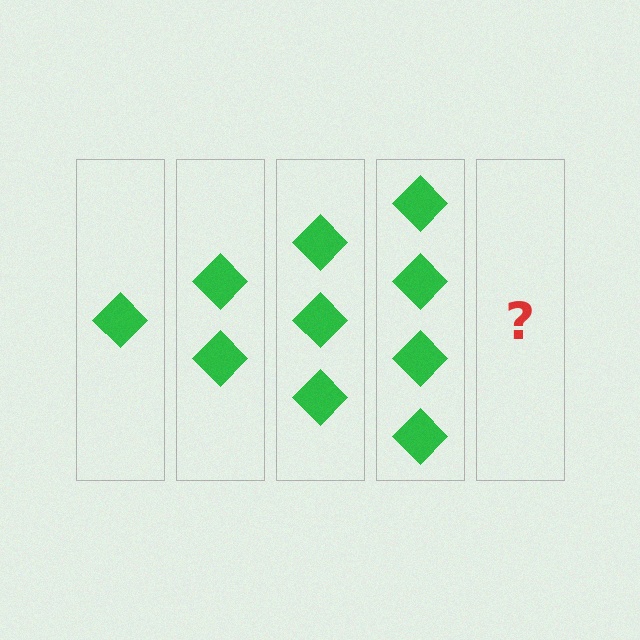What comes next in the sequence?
The next element should be 5 diamonds.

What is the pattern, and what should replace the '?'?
The pattern is that each step adds one more diamond. The '?' should be 5 diamonds.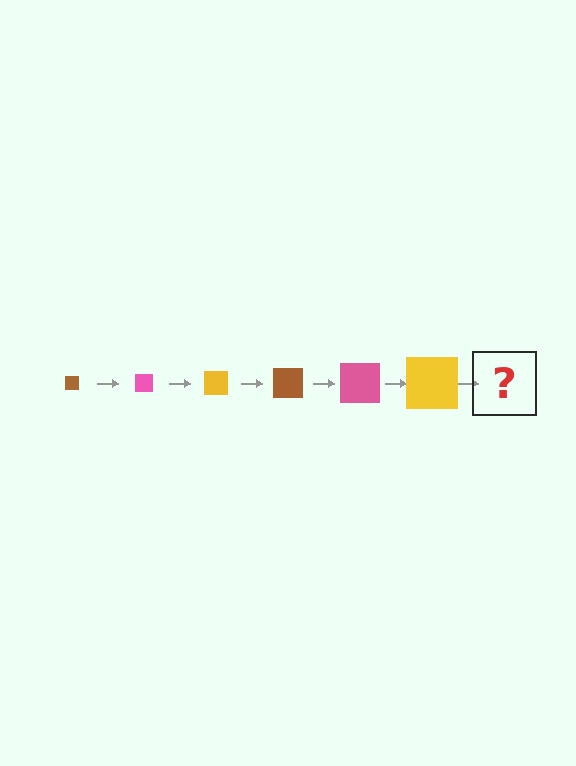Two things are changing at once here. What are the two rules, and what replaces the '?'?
The two rules are that the square grows larger each step and the color cycles through brown, pink, and yellow. The '?' should be a brown square, larger than the previous one.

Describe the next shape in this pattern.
It should be a brown square, larger than the previous one.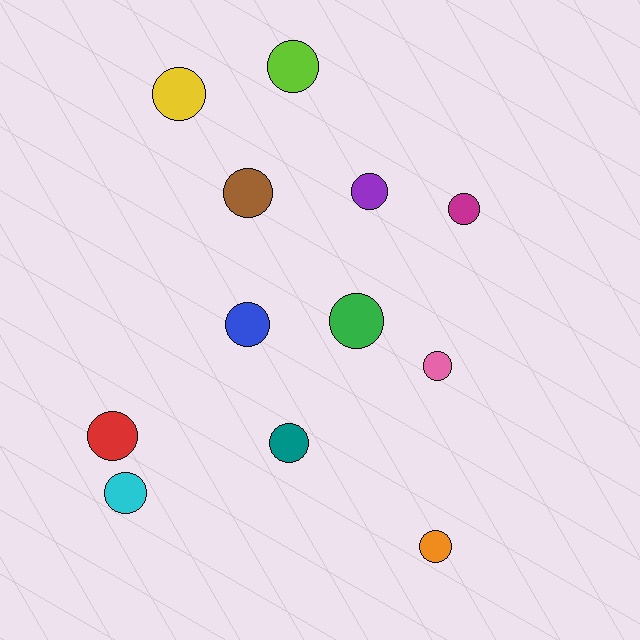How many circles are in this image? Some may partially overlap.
There are 12 circles.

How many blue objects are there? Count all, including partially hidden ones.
There is 1 blue object.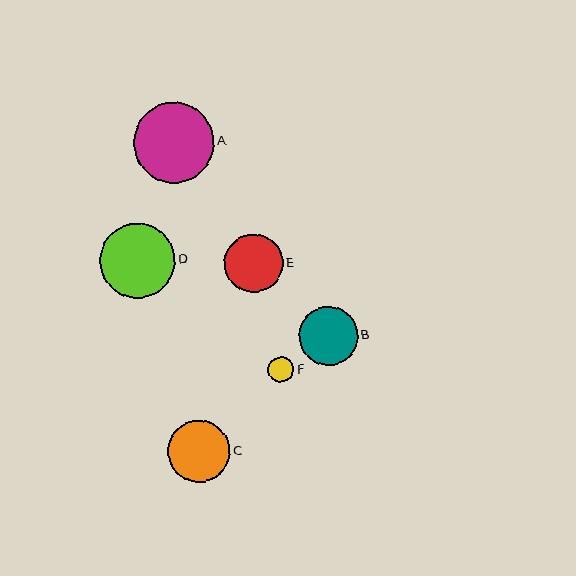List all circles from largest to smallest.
From largest to smallest: A, D, C, B, E, F.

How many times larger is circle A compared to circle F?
Circle A is approximately 3.1 times the size of circle F.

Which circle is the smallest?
Circle F is the smallest with a size of approximately 26 pixels.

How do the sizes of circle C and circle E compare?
Circle C and circle E are approximately the same size.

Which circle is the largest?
Circle A is the largest with a size of approximately 81 pixels.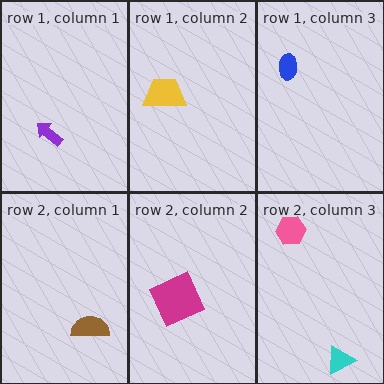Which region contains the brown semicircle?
The row 2, column 1 region.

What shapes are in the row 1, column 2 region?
The yellow trapezoid.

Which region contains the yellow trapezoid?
The row 1, column 2 region.